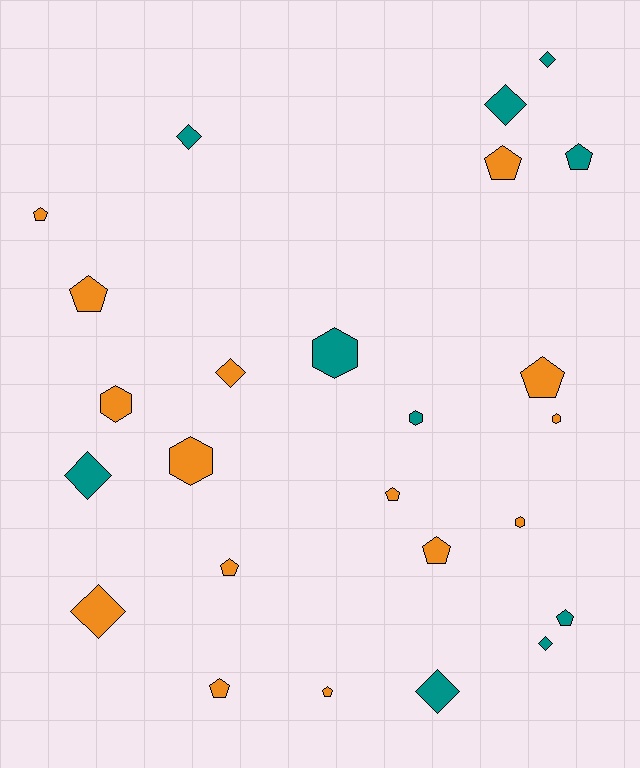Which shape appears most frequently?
Pentagon, with 11 objects.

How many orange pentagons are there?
There are 9 orange pentagons.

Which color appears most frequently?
Orange, with 15 objects.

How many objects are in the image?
There are 25 objects.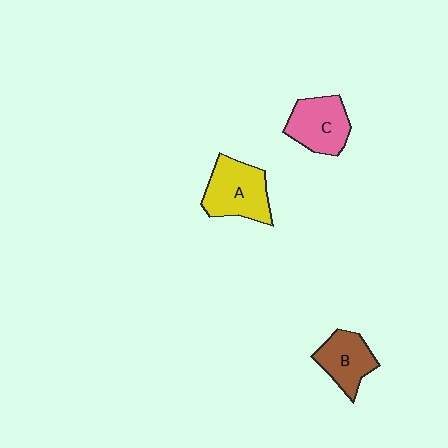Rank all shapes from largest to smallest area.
From largest to smallest: A (yellow), C (pink), B (brown).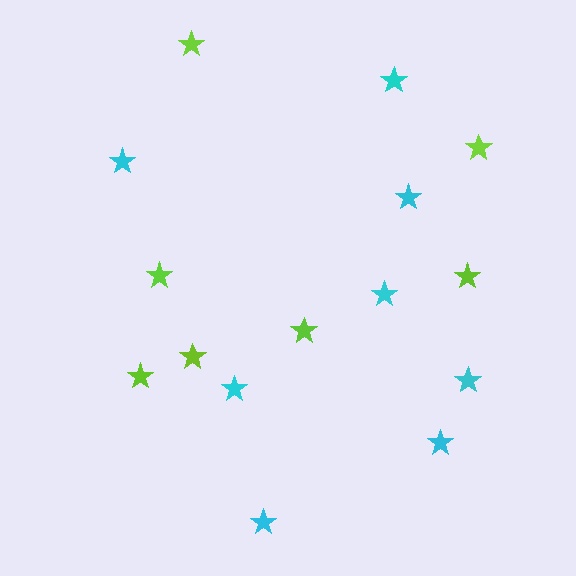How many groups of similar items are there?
There are 2 groups: one group of lime stars (7) and one group of cyan stars (8).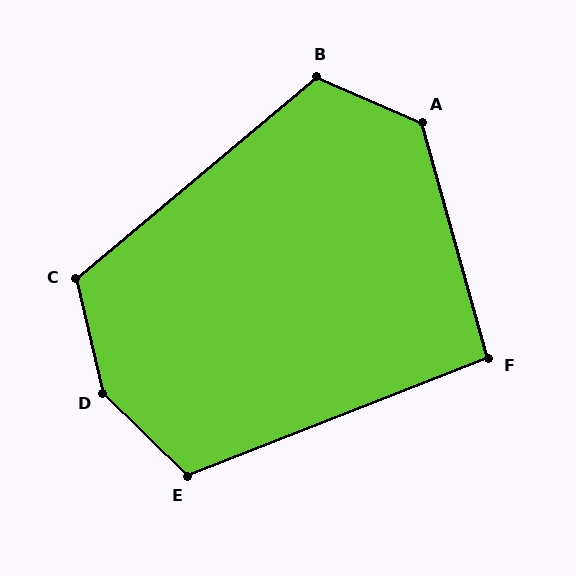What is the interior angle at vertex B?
Approximately 117 degrees (obtuse).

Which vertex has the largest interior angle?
D, at approximately 148 degrees.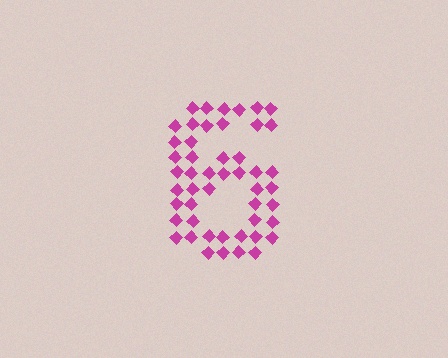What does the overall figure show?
The overall figure shows the digit 6.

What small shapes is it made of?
It is made of small diamonds.